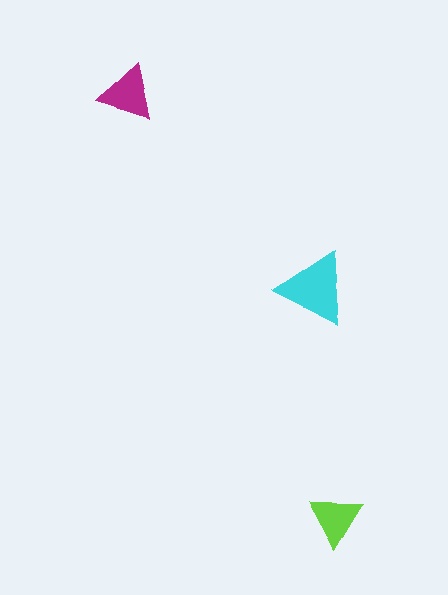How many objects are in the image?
There are 3 objects in the image.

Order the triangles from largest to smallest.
the cyan one, the magenta one, the lime one.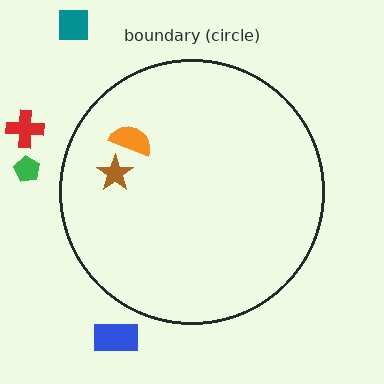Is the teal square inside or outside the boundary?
Outside.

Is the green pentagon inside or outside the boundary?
Outside.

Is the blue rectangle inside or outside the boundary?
Outside.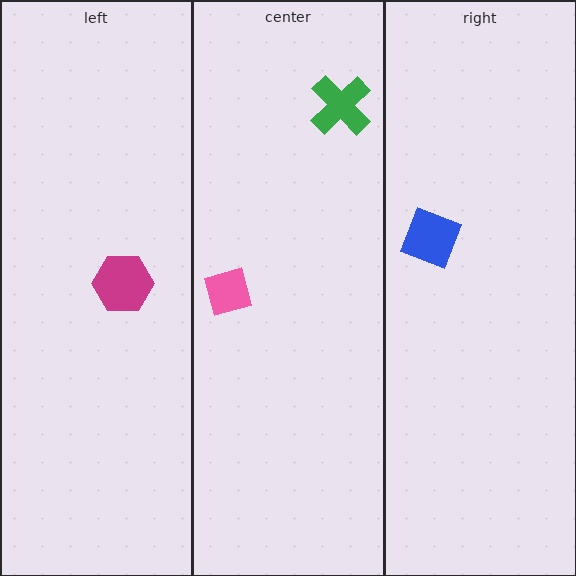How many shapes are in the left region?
1.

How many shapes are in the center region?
2.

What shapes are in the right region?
The blue diamond.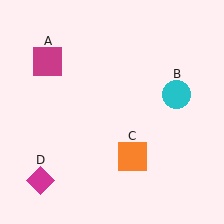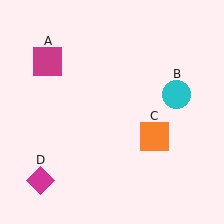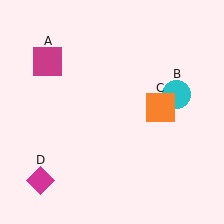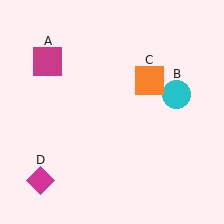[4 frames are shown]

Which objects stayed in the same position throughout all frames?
Magenta square (object A) and cyan circle (object B) and magenta diamond (object D) remained stationary.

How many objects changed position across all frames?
1 object changed position: orange square (object C).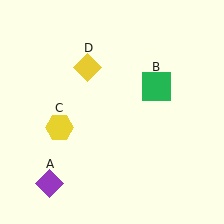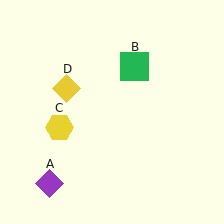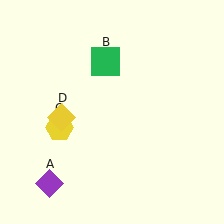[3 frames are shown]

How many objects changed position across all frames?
2 objects changed position: green square (object B), yellow diamond (object D).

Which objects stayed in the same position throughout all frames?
Purple diamond (object A) and yellow hexagon (object C) remained stationary.